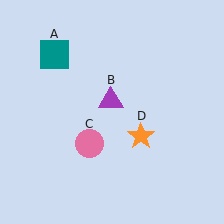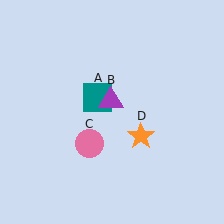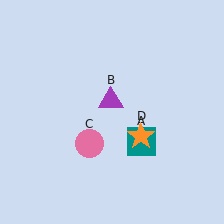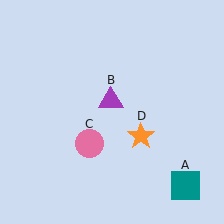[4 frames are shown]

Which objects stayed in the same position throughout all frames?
Purple triangle (object B) and pink circle (object C) and orange star (object D) remained stationary.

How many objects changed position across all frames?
1 object changed position: teal square (object A).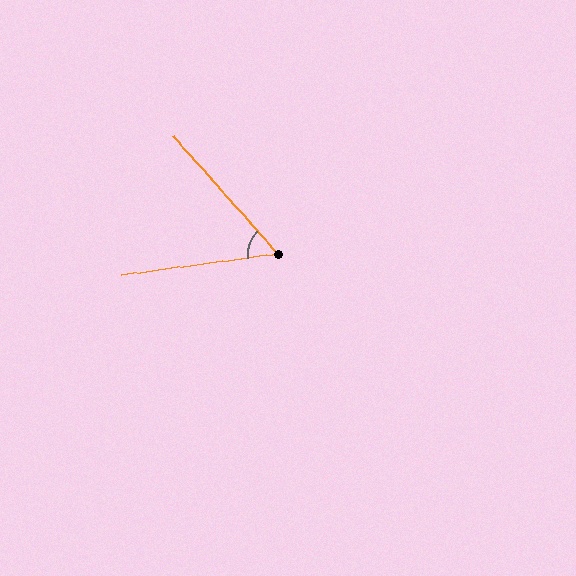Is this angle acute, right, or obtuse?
It is acute.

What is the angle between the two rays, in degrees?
Approximately 56 degrees.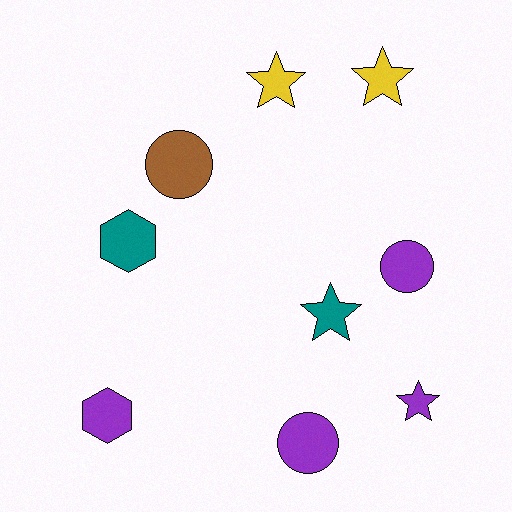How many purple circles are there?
There are 2 purple circles.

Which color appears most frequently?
Purple, with 4 objects.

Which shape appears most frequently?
Star, with 4 objects.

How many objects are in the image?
There are 9 objects.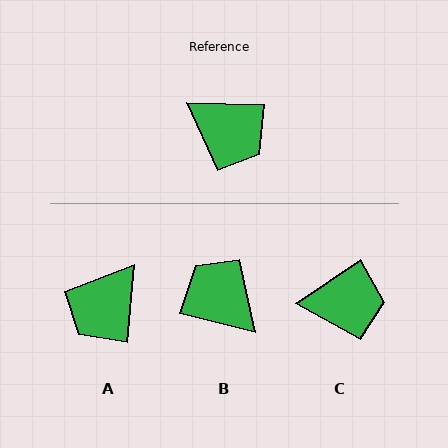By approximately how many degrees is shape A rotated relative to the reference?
Approximately 94 degrees clockwise.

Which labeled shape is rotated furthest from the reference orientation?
B, about 167 degrees away.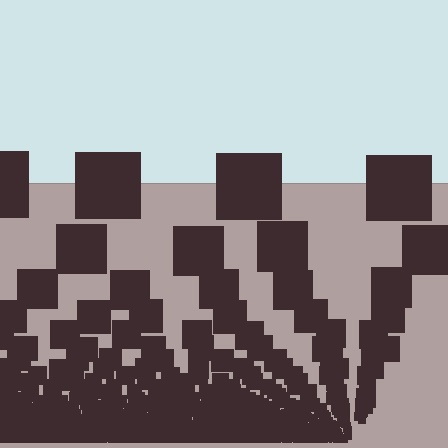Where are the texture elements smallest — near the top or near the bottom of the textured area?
Near the bottom.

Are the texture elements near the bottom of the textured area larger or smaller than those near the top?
Smaller. The gradient is inverted — elements near the bottom are smaller and denser.